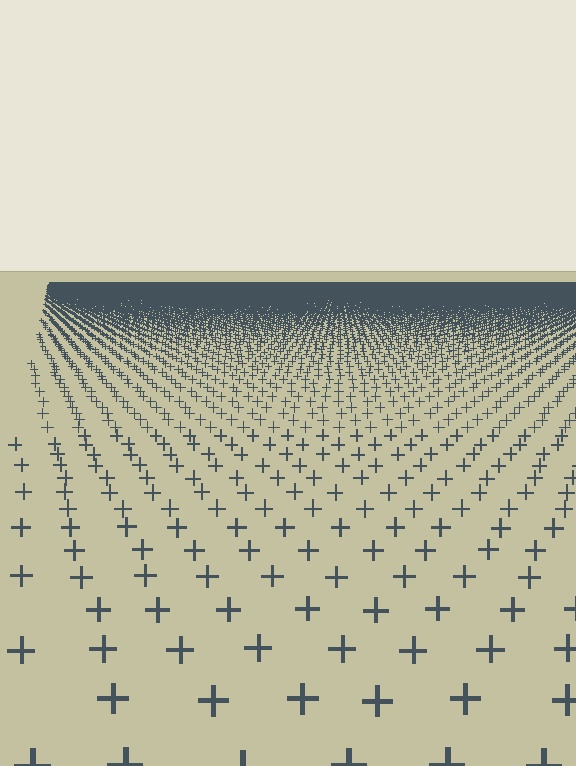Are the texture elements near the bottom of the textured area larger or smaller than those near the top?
Larger. Near the bottom, elements are closer to the viewer and appear at a bigger on-screen size.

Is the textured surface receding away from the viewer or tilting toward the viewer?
The surface is receding away from the viewer. Texture elements get smaller and denser toward the top.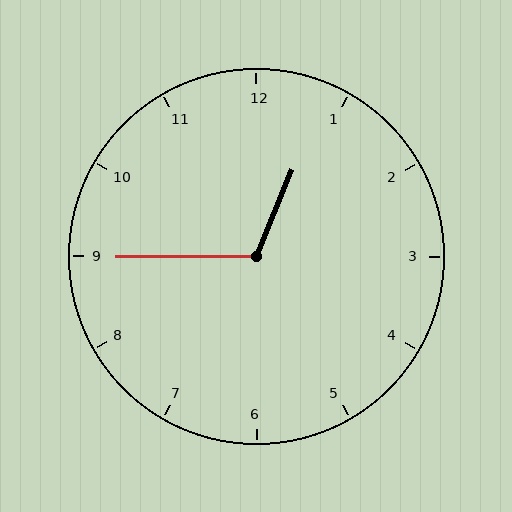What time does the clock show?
12:45.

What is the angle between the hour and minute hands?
Approximately 112 degrees.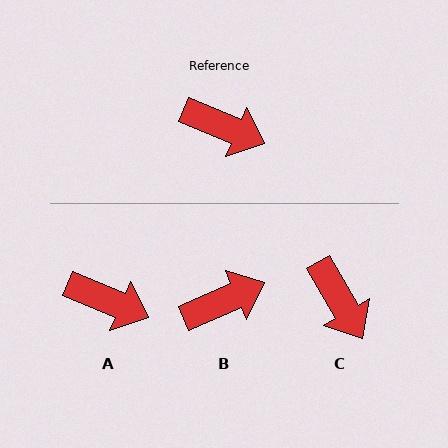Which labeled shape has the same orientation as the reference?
A.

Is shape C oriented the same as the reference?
No, it is off by about 37 degrees.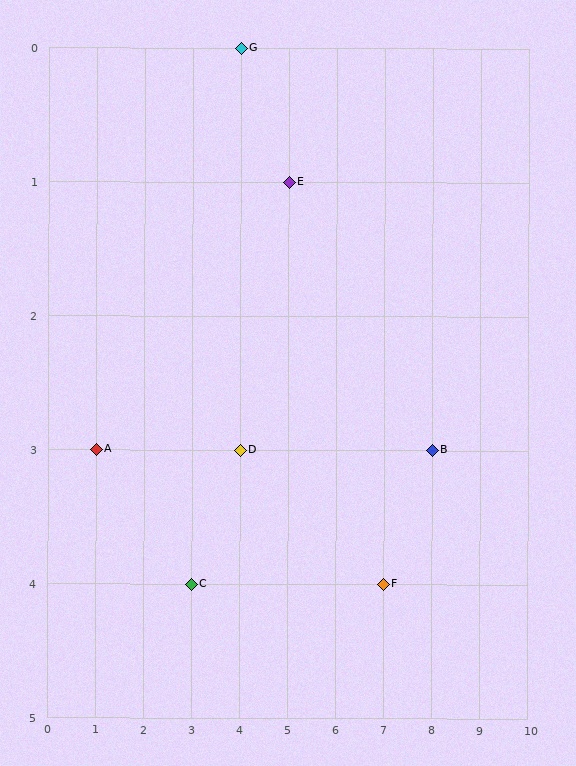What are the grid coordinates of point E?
Point E is at grid coordinates (5, 1).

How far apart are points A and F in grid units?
Points A and F are 6 columns and 1 row apart (about 6.1 grid units diagonally).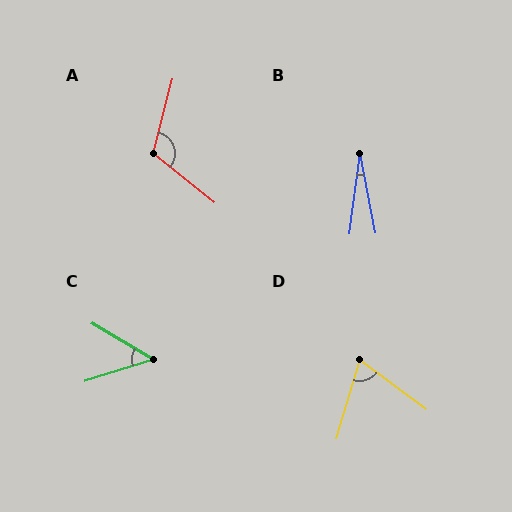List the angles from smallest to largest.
B (18°), C (48°), D (70°), A (114°).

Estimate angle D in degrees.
Approximately 70 degrees.